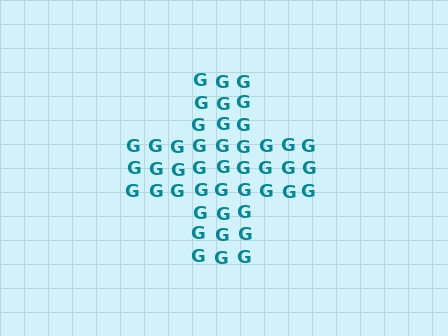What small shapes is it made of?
It is made of small letter G's.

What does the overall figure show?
The overall figure shows a cross.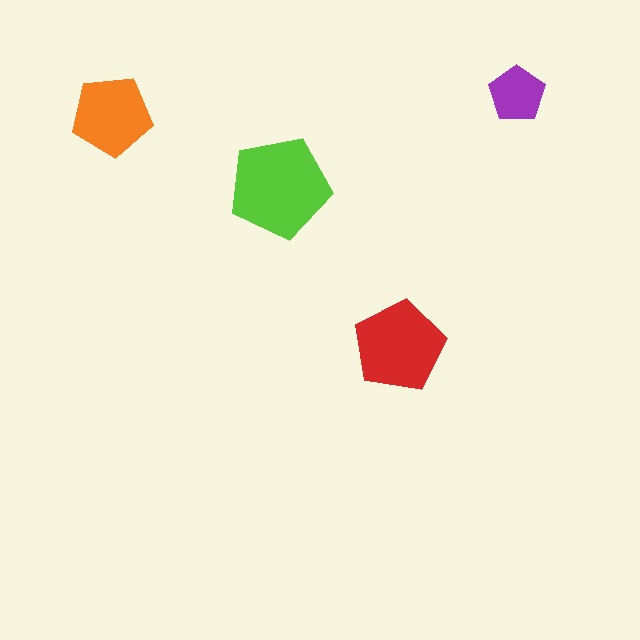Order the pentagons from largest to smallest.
the lime one, the red one, the orange one, the purple one.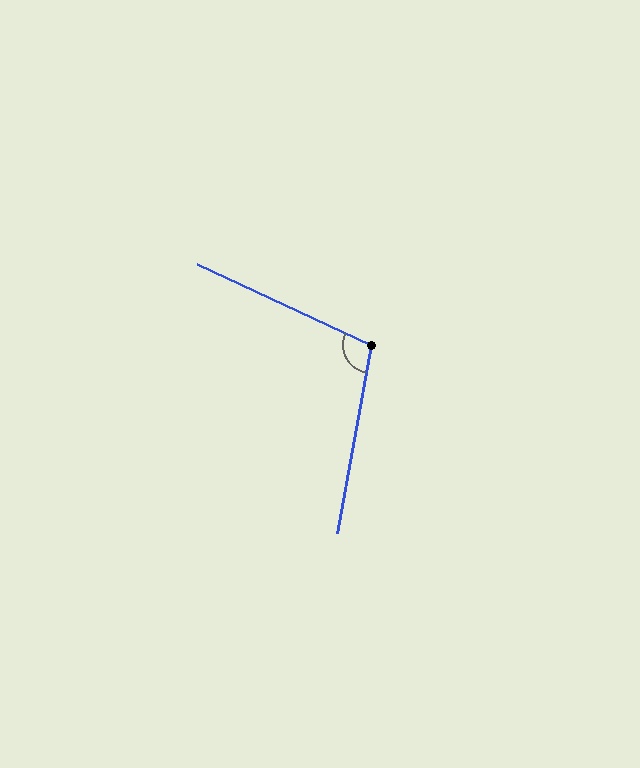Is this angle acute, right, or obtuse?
It is obtuse.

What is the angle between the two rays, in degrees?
Approximately 104 degrees.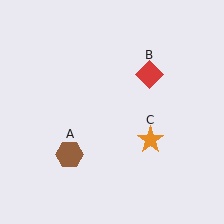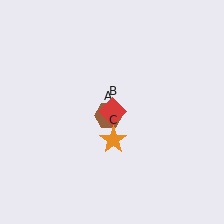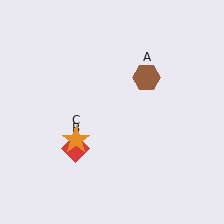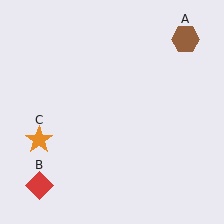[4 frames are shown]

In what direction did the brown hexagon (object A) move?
The brown hexagon (object A) moved up and to the right.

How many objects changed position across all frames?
3 objects changed position: brown hexagon (object A), red diamond (object B), orange star (object C).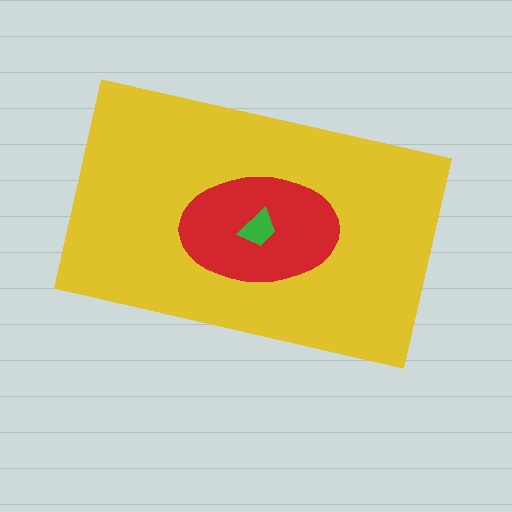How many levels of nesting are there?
3.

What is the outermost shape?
The yellow rectangle.